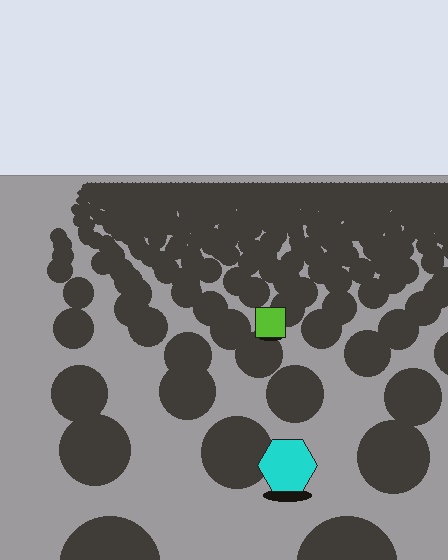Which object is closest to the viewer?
The cyan hexagon is closest. The texture marks near it are larger and more spread out.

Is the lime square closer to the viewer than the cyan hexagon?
No. The cyan hexagon is closer — you can tell from the texture gradient: the ground texture is coarser near it.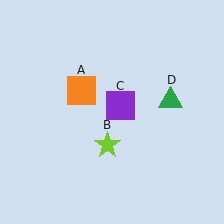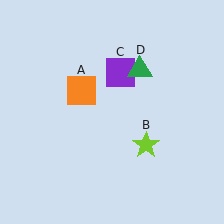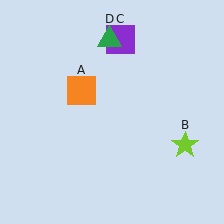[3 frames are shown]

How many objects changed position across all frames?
3 objects changed position: lime star (object B), purple square (object C), green triangle (object D).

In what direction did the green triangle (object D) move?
The green triangle (object D) moved up and to the left.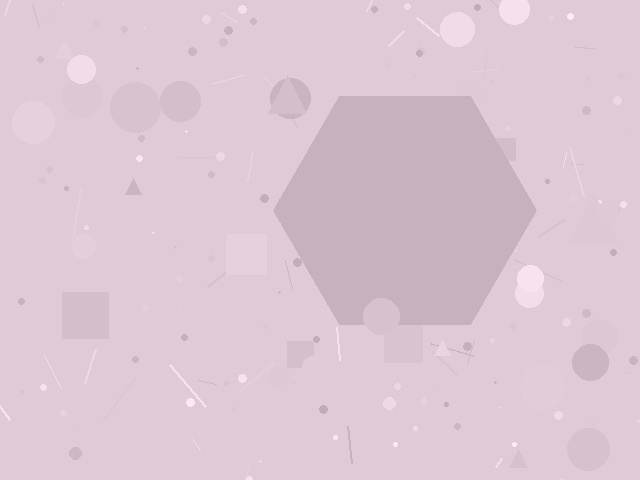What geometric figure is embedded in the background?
A hexagon is embedded in the background.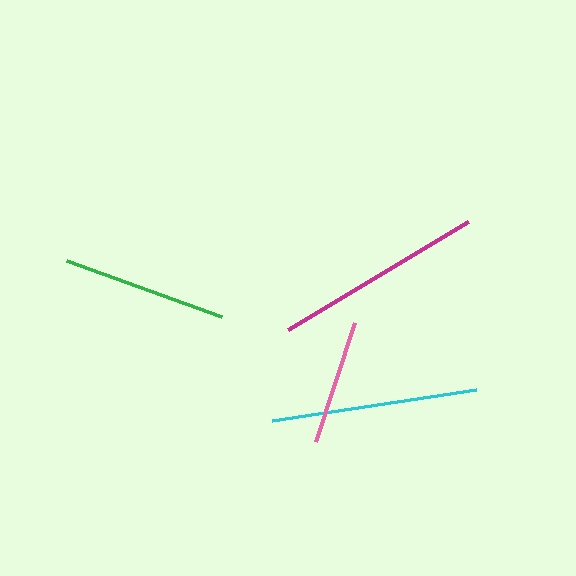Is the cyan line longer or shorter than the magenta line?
The magenta line is longer than the cyan line.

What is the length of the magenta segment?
The magenta segment is approximately 210 pixels long.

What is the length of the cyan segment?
The cyan segment is approximately 206 pixels long.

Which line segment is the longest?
The magenta line is the longest at approximately 210 pixels.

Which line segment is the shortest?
The pink line is the shortest at approximately 126 pixels.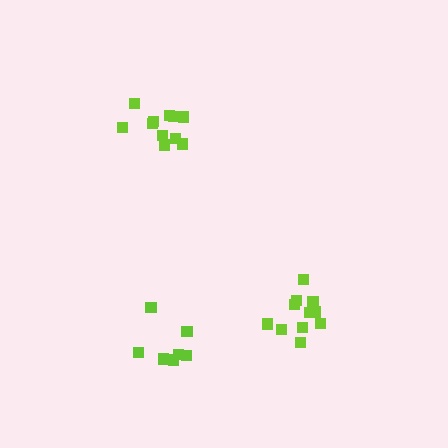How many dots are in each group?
Group 1: 7 dots, Group 2: 11 dots, Group 3: 11 dots (29 total).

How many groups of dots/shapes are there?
There are 3 groups.